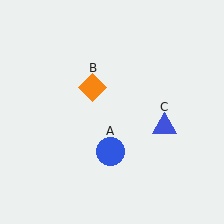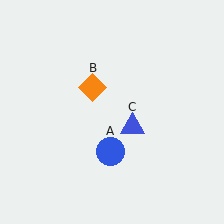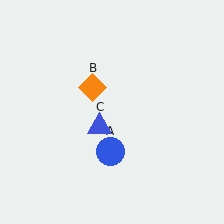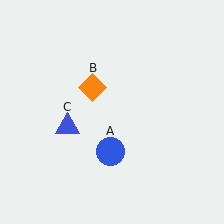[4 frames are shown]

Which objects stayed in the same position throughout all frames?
Blue circle (object A) and orange diamond (object B) remained stationary.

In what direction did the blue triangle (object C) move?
The blue triangle (object C) moved left.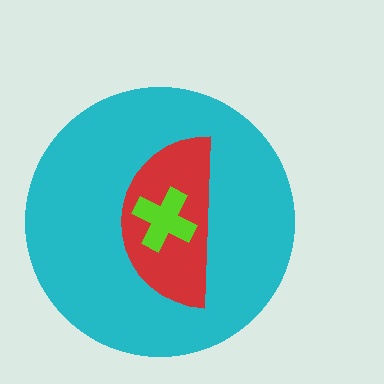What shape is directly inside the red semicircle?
The lime cross.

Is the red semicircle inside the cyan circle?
Yes.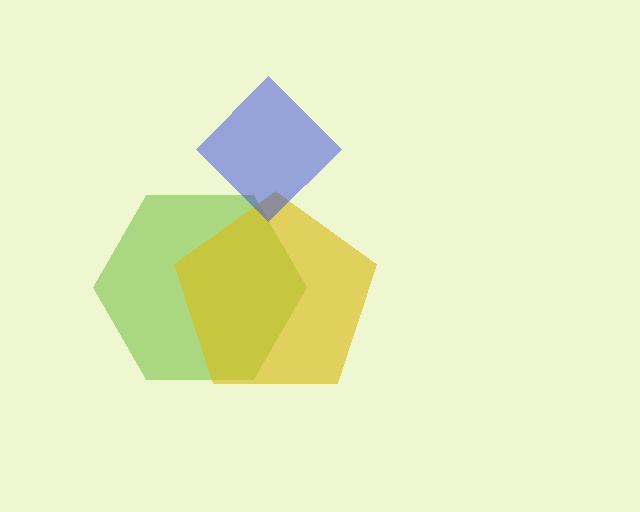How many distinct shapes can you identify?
There are 3 distinct shapes: a lime hexagon, a yellow pentagon, a blue diamond.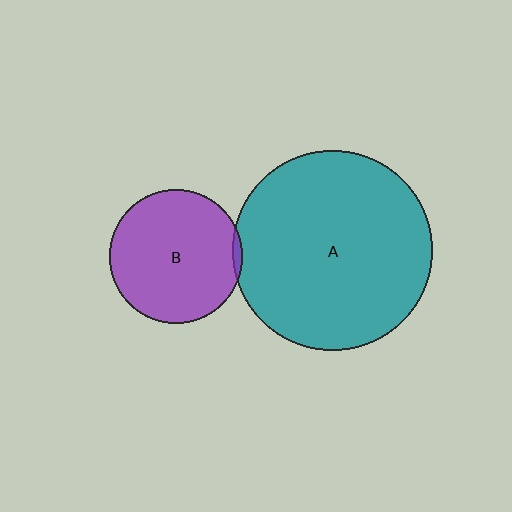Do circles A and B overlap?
Yes.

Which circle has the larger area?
Circle A (teal).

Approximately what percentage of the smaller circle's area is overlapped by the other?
Approximately 5%.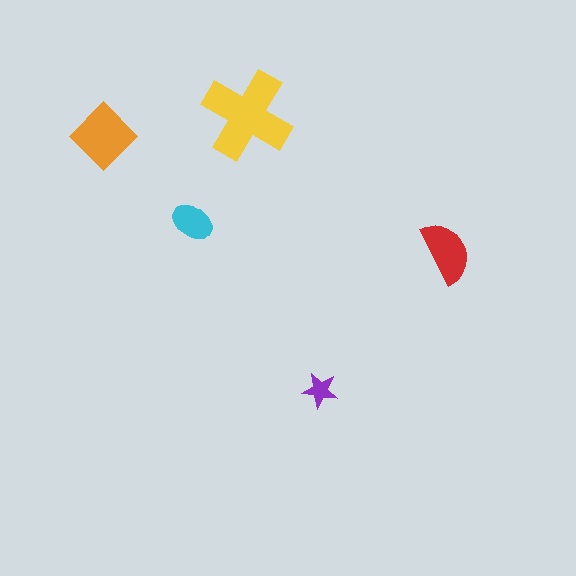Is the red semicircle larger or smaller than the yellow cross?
Smaller.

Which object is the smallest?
The purple star.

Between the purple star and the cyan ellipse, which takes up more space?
The cyan ellipse.